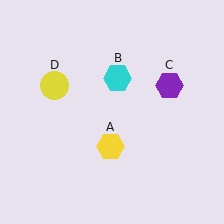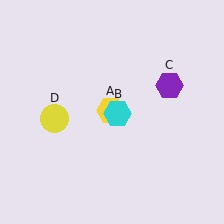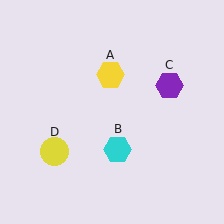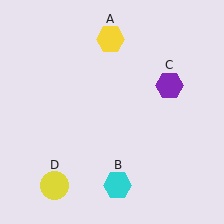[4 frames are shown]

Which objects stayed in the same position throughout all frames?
Purple hexagon (object C) remained stationary.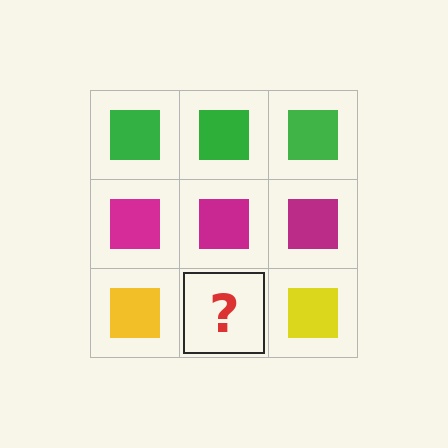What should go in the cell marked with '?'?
The missing cell should contain a yellow square.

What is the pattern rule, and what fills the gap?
The rule is that each row has a consistent color. The gap should be filled with a yellow square.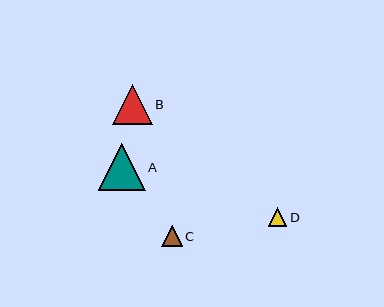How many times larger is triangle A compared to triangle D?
Triangle A is approximately 2.5 times the size of triangle D.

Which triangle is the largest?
Triangle A is the largest with a size of approximately 47 pixels.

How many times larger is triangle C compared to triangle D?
Triangle C is approximately 1.1 times the size of triangle D.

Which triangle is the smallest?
Triangle D is the smallest with a size of approximately 18 pixels.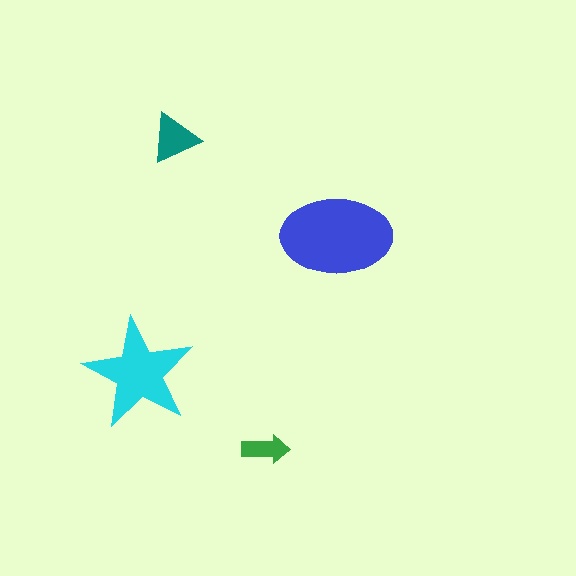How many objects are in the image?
There are 4 objects in the image.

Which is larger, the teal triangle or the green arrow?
The teal triangle.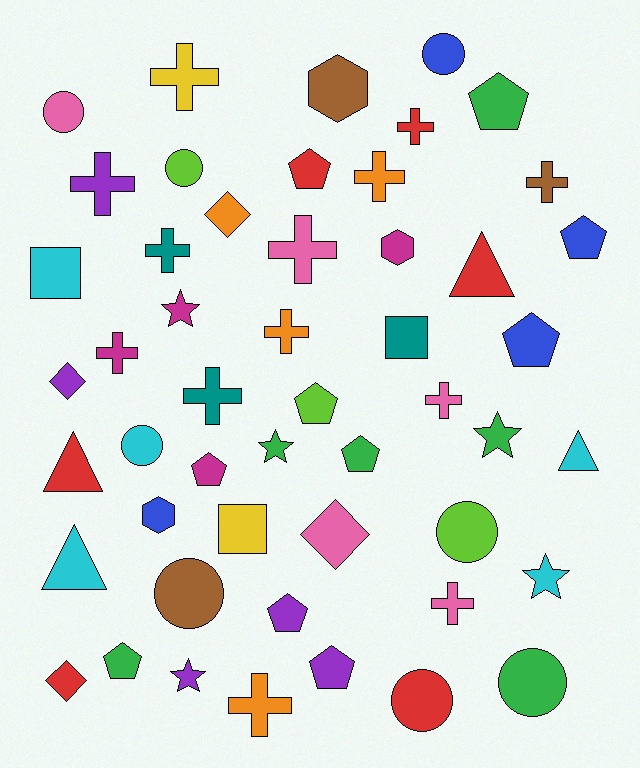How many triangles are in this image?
There are 4 triangles.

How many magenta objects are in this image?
There are 4 magenta objects.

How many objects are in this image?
There are 50 objects.